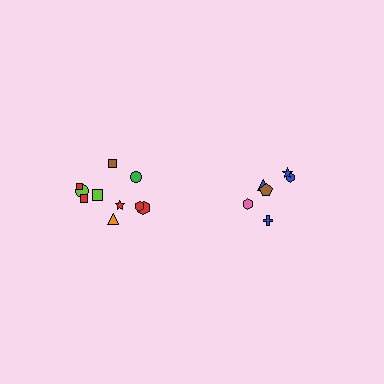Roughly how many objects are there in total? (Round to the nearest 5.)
Roughly 15 objects in total.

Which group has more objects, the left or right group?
The left group.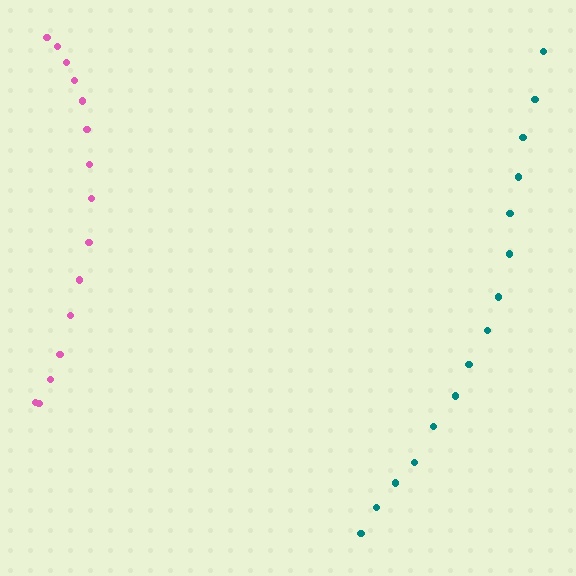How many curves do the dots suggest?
There are 2 distinct paths.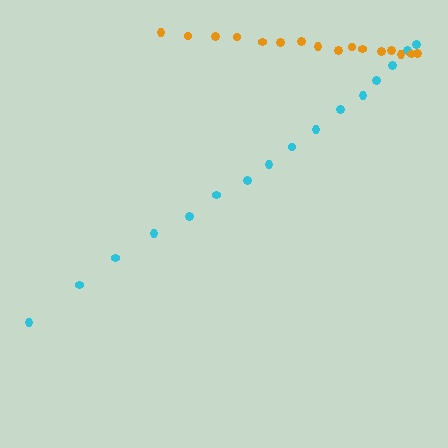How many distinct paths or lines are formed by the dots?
There are 2 distinct paths.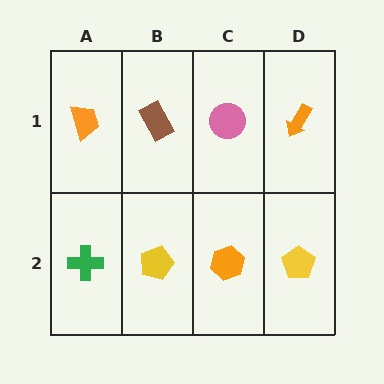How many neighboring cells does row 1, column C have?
3.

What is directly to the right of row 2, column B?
An orange hexagon.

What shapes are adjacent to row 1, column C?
An orange hexagon (row 2, column C), a brown rectangle (row 1, column B), an orange arrow (row 1, column D).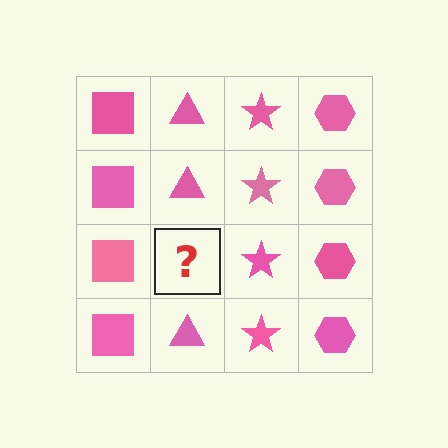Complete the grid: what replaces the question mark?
The question mark should be replaced with a pink triangle.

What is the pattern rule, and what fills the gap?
The rule is that each column has a consistent shape. The gap should be filled with a pink triangle.